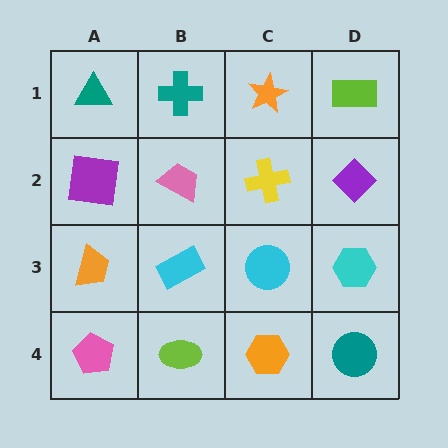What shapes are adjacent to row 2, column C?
An orange star (row 1, column C), a cyan circle (row 3, column C), a pink trapezoid (row 2, column B), a purple diamond (row 2, column D).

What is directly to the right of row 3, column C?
A cyan hexagon.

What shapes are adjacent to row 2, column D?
A lime rectangle (row 1, column D), a cyan hexagon (row 3, column D), a yellow cross (row 2, column C).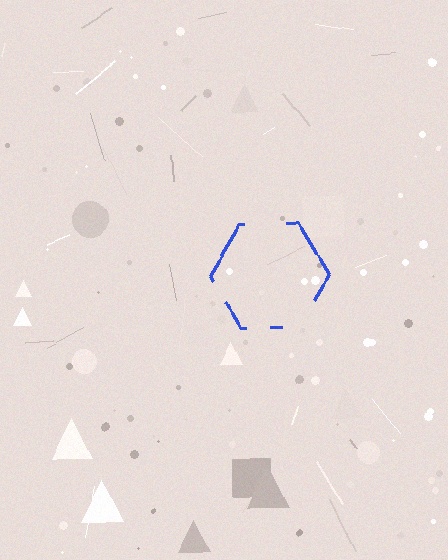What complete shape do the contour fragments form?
The contour fragments form a hexagon.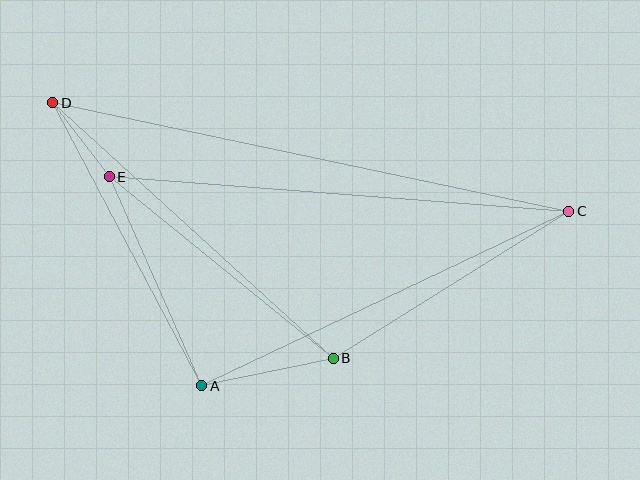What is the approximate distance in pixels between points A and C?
The distance between A and C is approximately 406 pixels.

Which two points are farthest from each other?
Points C and D are farthest from each other.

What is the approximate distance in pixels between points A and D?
The distance between A and D is approximately 320 pixels.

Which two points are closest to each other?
Points D and E are closest to each other.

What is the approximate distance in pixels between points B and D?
The distance between B and D is approximately 379 pixels.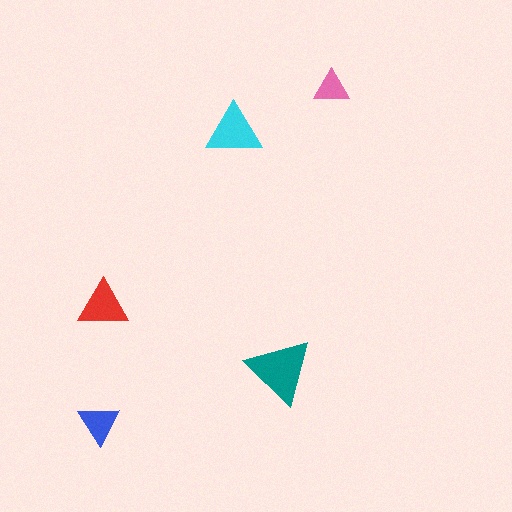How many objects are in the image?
There are 5 objects in the image.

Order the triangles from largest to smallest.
the teal one, the cyan one, the red one, the blue one, the pink one.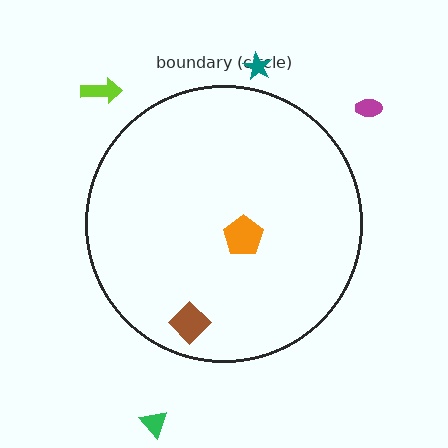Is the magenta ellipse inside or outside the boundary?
Outside.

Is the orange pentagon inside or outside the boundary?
Inside.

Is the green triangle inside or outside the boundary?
Outside.